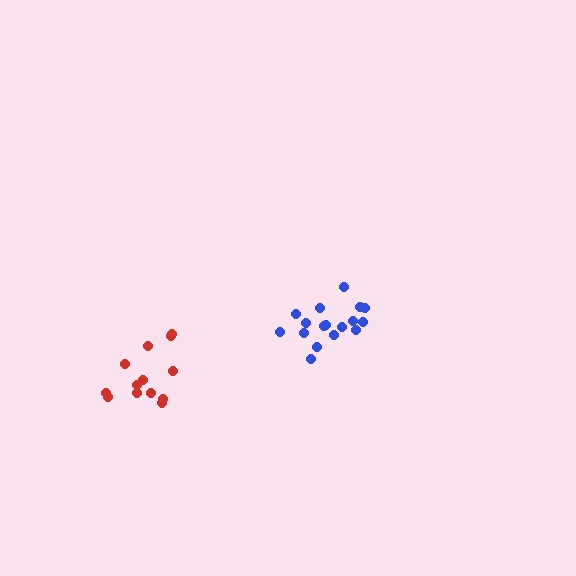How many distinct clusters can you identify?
There are 2 distinct clusters.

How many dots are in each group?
Group 1: 17 dots, Group 2: 13 dots (30 total).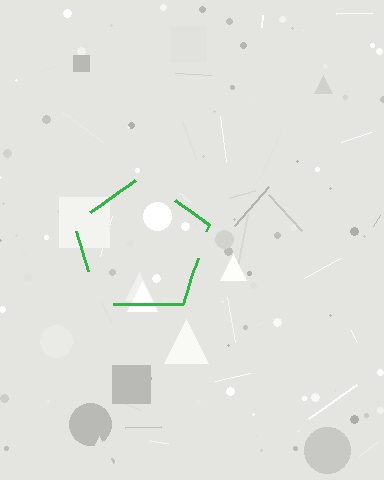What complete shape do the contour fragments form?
The contour fragments form a pentagon.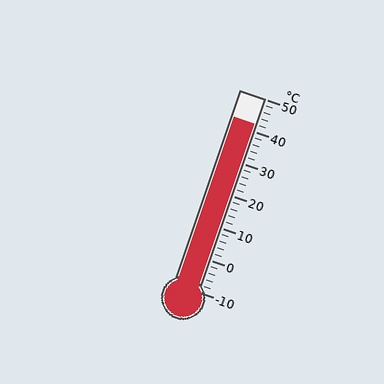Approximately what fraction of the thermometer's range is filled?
The thermometer is filled to approximately 85% of its range.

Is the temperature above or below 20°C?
The temperature is above 20°C.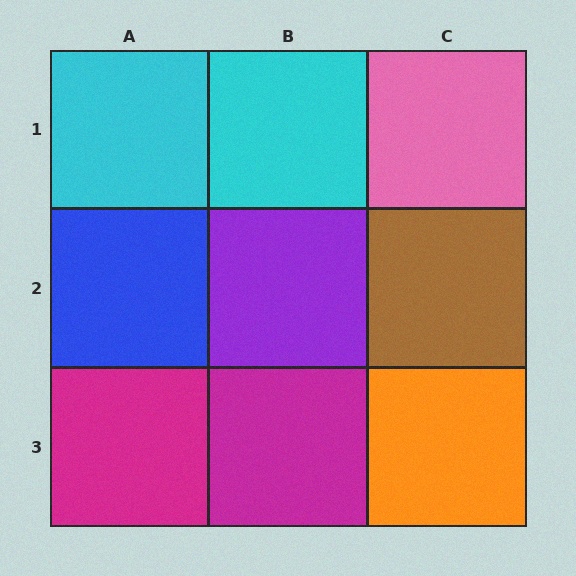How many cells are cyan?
2 cells are cyan.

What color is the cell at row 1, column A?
Cyan.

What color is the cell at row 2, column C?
Brown.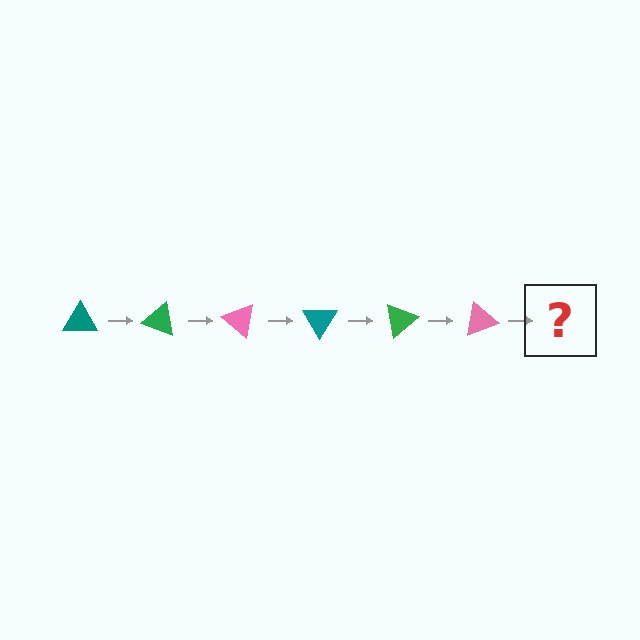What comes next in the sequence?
The next element should be a teal triangle, rotated 120 degrees from the start.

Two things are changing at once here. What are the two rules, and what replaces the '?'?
The two rules are that it rotates 20 degrees each step and the color cycles through teal, green, and pink. The '?' should be a teal triangle, rotated 120 degrees from the start.